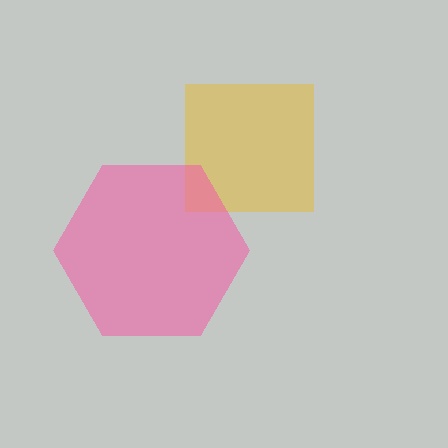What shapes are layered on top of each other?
The layered shapes are: a yellow square, a pink hexagon.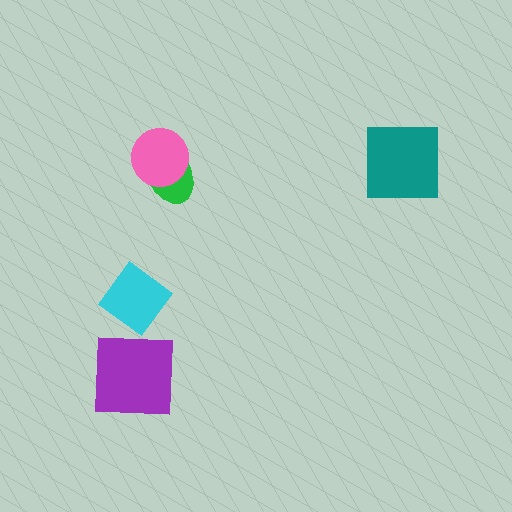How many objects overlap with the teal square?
0 objects overlap with the teal square.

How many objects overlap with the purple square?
0 objects overlap with the purple square.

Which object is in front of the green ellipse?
The pink circle is in front of the green ellipse.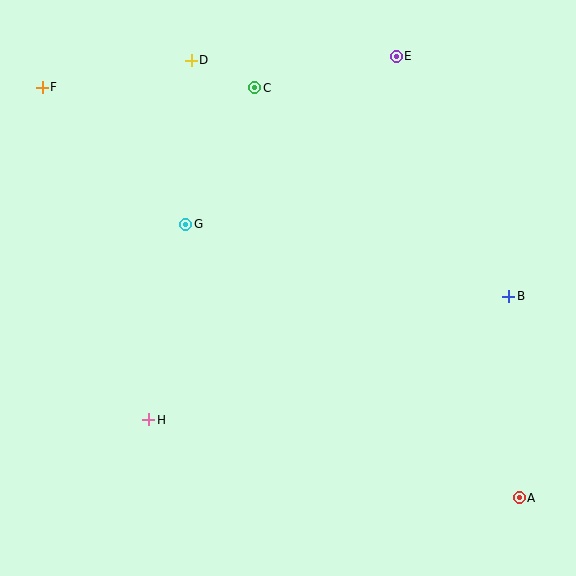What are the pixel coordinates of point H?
Point H is at (149, 420).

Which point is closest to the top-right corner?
Point E is closest to the top-right corner.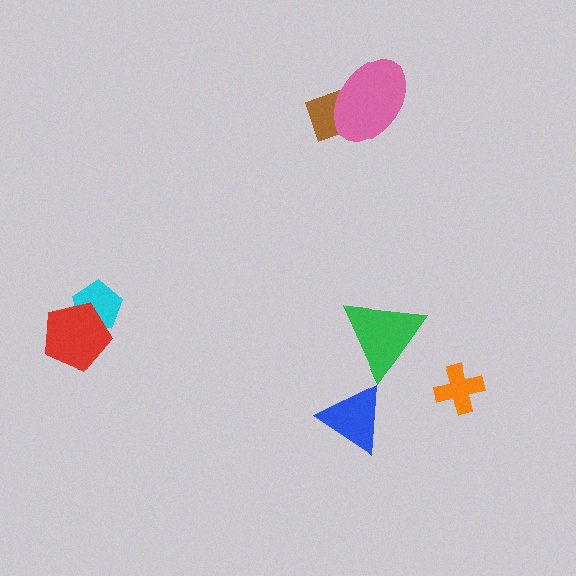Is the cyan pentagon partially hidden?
Yes, it is partially covered by another shape.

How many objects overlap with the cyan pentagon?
1 object overlaps with the cyan pentagon.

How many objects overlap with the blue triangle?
0 objects overlap with the blue triangle.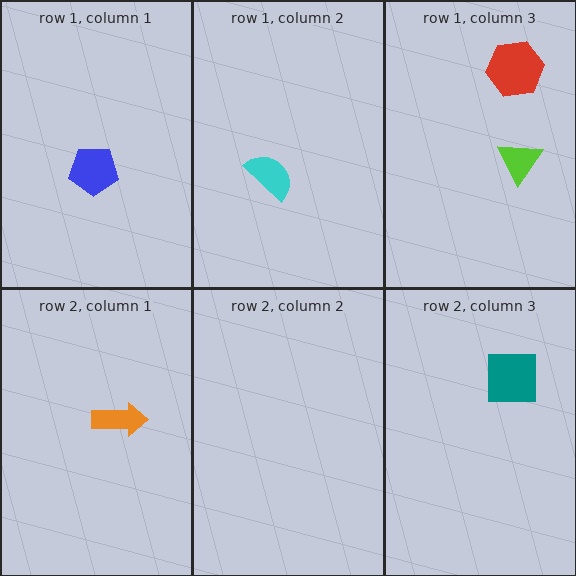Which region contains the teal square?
The row 2, column 3 region.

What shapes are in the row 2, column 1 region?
The orange arrow.